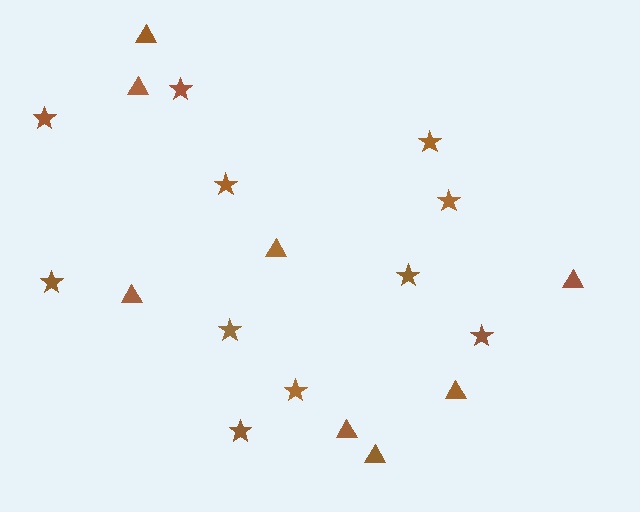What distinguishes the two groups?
There are 2 groups: one group of triangles (8) and one group of stars (11).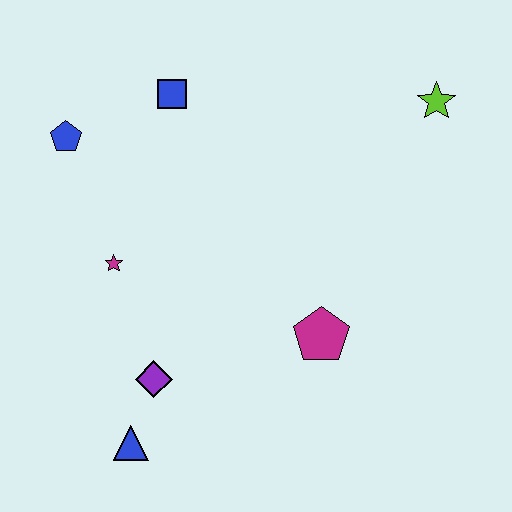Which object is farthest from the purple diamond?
The lime star is farthest from the purple diamond.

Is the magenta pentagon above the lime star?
No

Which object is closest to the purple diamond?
The blue triangle is closest to the purple diamond.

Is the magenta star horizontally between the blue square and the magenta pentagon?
No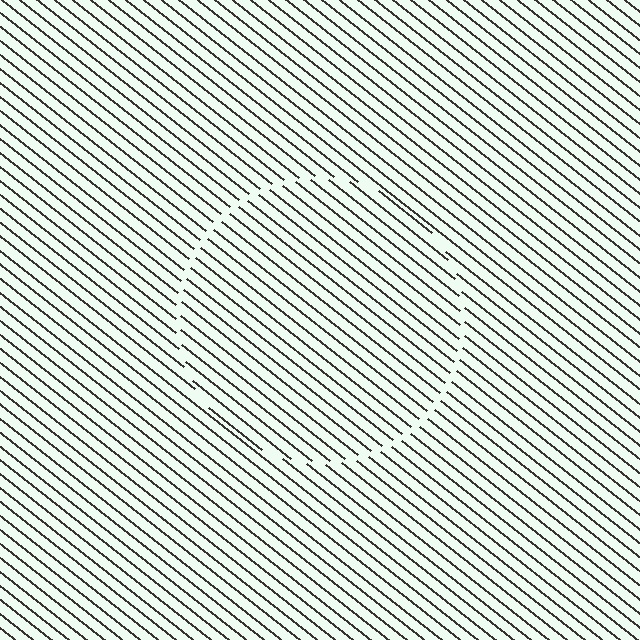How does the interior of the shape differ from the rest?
The interior of the shape contains the same grating, shifted by half a period — the contour is defined by the phase discontinuity where line-ends from the inner and outer gratings abut.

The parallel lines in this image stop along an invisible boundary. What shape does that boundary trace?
An illusory circle. The interior of the shape contains the same grating, shifted by half a period — the contour is defined by the phase discontinuity where line-ends from the inner and outer gratings abut.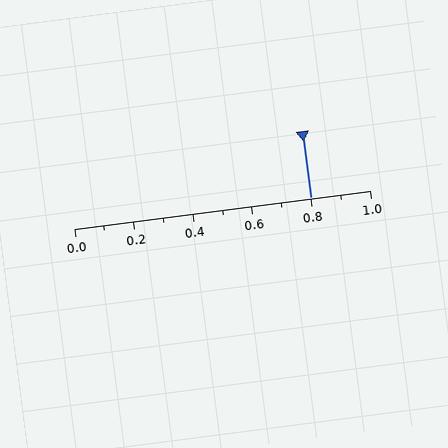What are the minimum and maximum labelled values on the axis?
The axis runs from 0.0 to 1.0.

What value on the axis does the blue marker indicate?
The marker indicates approximately 0.8.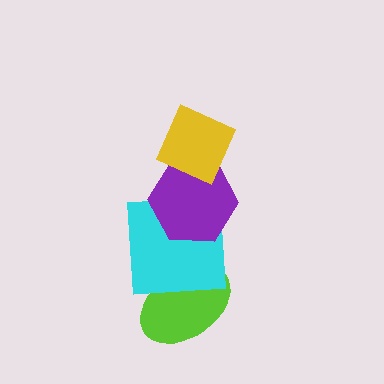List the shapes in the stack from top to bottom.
From top to bottom: the yellow diamond, the purple hexagon, the cyan square, the lime ellipse.